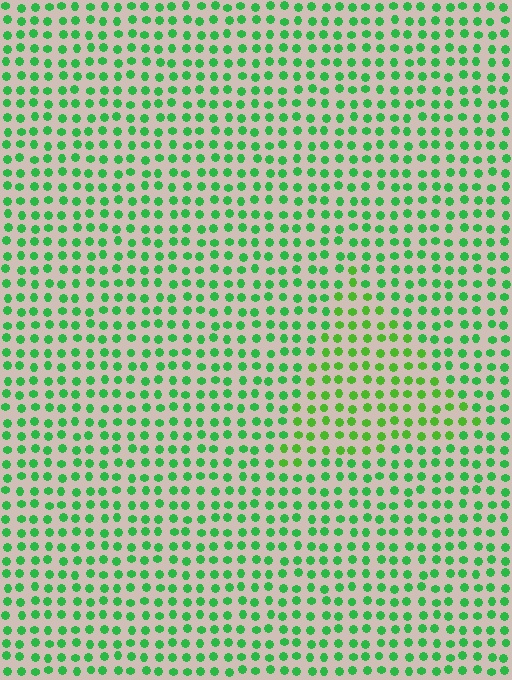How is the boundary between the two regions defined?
The boundary is defined purely by a slight shift in hue (about 24 degrees). Spacing, size, and orientation are identical on both sides.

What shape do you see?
I see a triangle.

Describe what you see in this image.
The image is filled with small green elements in a uniform arrangement. A triangle-shaped region is visible where the elements are tinted to a slightly different hue, forming a subtle color boundary.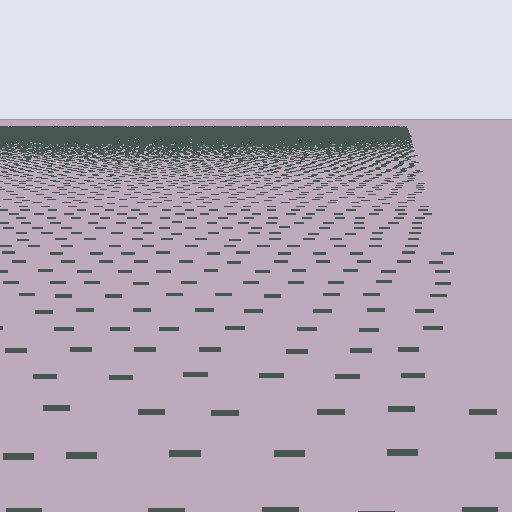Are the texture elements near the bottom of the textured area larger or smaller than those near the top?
Larger. Near the bottom, elements are closer to the viewer and appear at a bigger on-screen size.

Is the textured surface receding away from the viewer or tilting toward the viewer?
The surface is receding away from the viewer. Texture elements get smaller and denser toward the top.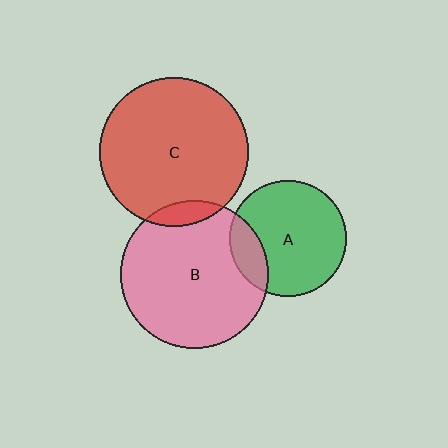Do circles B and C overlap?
Yes.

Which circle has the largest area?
Circle C (red).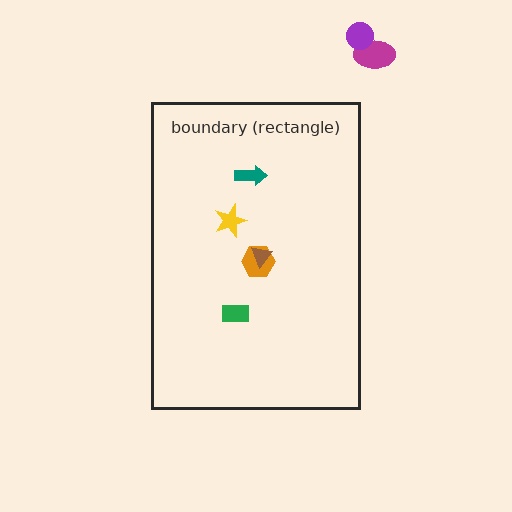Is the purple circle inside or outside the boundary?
Outside.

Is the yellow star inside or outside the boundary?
Inside.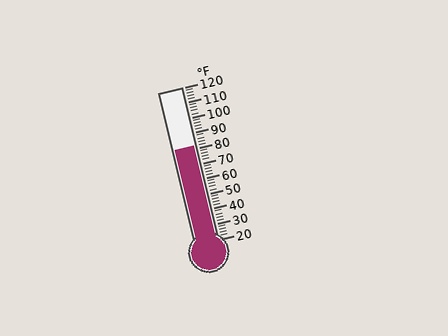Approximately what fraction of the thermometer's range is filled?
The thermometer is filled to approximately 60% of its range.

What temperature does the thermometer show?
The thermometer shows approximately 82°F.